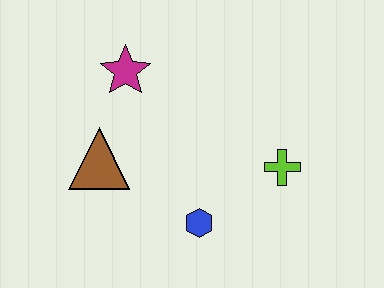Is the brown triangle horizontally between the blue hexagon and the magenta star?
No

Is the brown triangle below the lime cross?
No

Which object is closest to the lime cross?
The blue hexagon is closest to the lime cross.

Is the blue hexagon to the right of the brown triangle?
Yes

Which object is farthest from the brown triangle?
The lime cross is farthest from the brown triangle.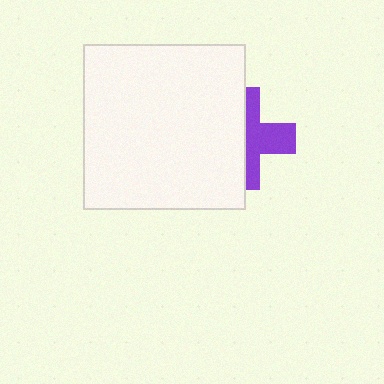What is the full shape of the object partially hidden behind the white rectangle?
The partially hidden object is a purple cross.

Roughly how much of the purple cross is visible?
About half of it is visible (roughly 47%).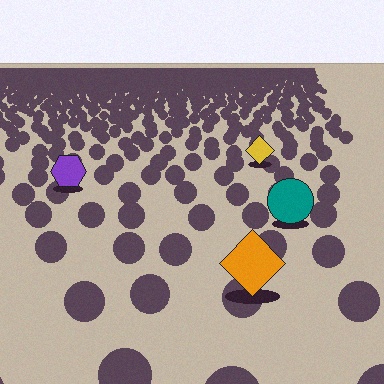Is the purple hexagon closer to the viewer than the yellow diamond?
Yes. The purple hexagon is closer — you can tell from the texture gradient: the ground texture is coarser near it.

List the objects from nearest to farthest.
From nearest to farthest: the orange diamond, the teal circle, the purple hexagon, the yellow diamond.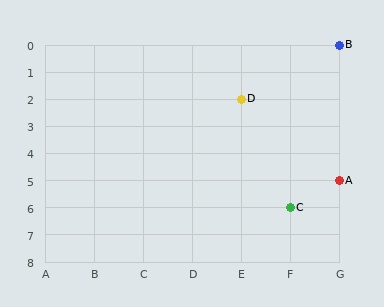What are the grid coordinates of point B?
Point B is at grid coordinates (G, 0).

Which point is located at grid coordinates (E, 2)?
Point D is at (E, 2).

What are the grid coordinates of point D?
Point D is at grid coordinates (E, 2).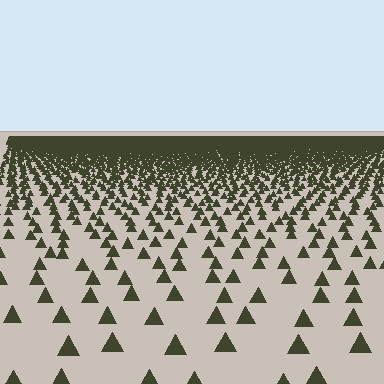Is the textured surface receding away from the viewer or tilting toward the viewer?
The surface is receding away from the viewer. Texture elements get smaller and denser toward the top.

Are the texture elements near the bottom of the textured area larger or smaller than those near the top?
Larger. Near the bottom, elements are closer to the viewer and appear at a bigger on-screen size.